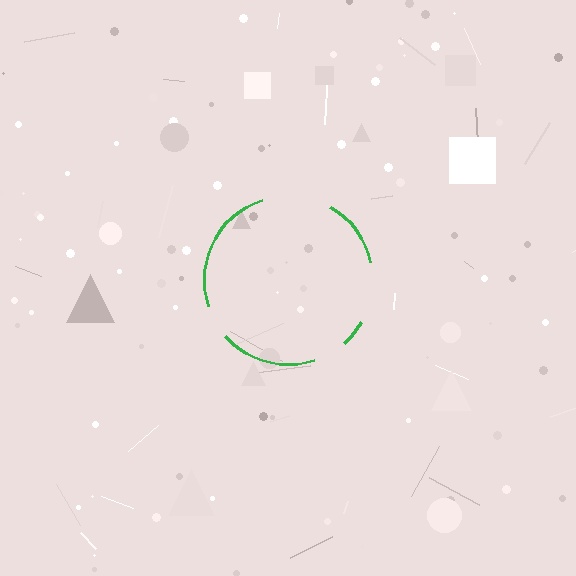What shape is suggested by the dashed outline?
The dashed outline suggests a circle.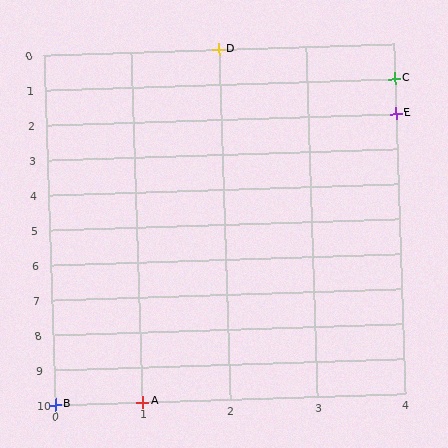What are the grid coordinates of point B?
Point B is at grid coordinates (0, 10).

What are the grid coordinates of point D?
Point D is at grid coordinates (2, 0).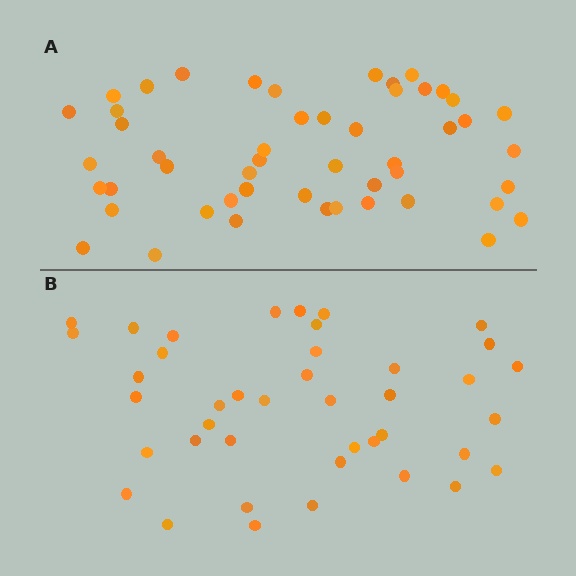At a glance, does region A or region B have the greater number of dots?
Region A (the top region) has more dots.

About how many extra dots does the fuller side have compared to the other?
Region A has roughly 8 or so more dots than region B.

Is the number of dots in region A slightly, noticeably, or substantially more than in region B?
Region A has only slightly more — the two regions are fairly close. The ratio is roughly 1.2 to 1.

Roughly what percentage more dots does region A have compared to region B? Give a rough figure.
About 20% more.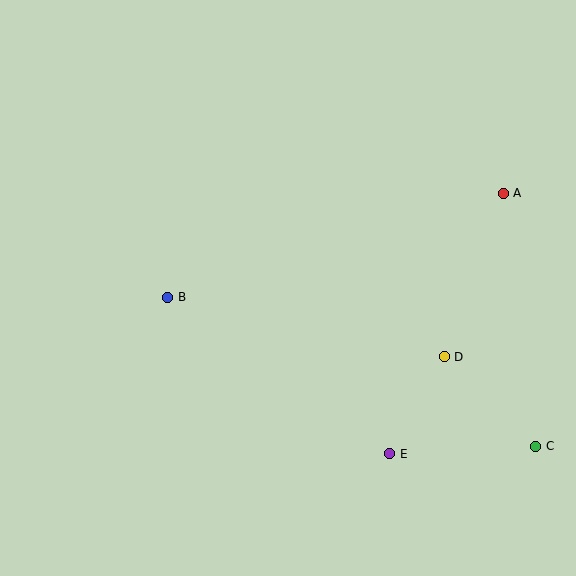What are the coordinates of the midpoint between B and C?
The midpoint between B and C is at (352, 372).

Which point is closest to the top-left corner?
Point B is closest to the top-left corner.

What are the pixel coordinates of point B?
Point B is at (168, 297).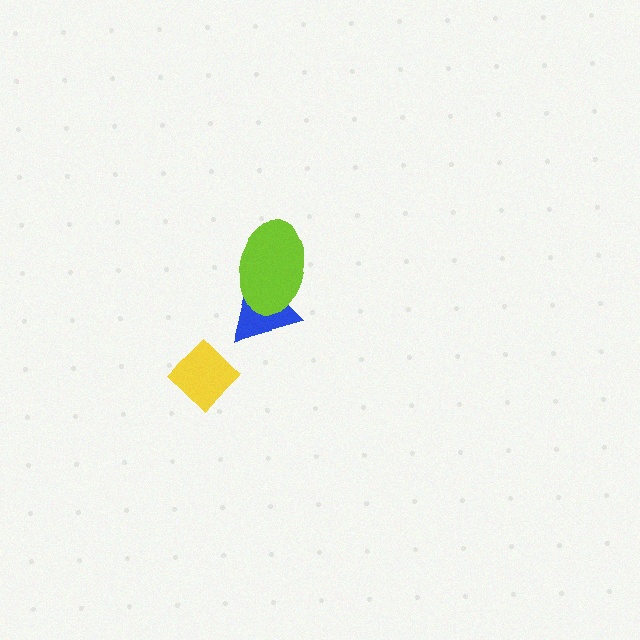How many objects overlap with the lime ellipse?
1 object overlaps with the lime ellipse.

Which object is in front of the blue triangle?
The lime ellipse is in front of the blue triangle.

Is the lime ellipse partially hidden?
No, no other shape covers it.